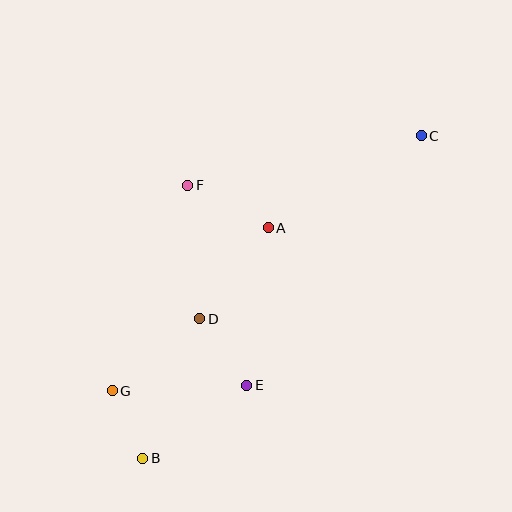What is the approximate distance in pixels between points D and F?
The distance between D and F is approximately 134 pixels.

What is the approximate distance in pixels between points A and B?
The distance between A and B is approximately 262 pixels.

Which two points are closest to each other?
Points B and G are closest to each other.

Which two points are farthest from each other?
Points B and C are farthest from each other.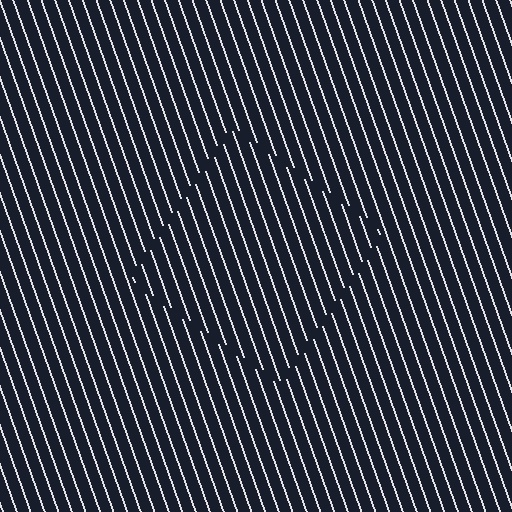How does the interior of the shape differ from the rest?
The interior of the shape contains the same grating, shifted by half a period — the contour is defined by the phase discontinuity where line-ends from the inner and outer gratings abut.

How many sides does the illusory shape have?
4 sides — the line-ends trace a square.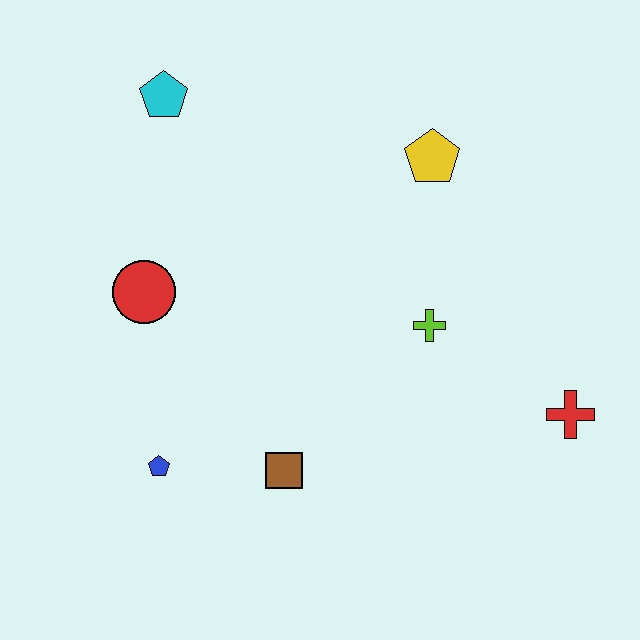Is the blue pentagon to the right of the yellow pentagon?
No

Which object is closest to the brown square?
The blue pentagon is closest to the brown square.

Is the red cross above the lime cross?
No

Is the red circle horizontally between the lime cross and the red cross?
No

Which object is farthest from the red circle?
The red cross is farthest from the red circle.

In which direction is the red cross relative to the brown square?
The red cross is to the right of the brown square.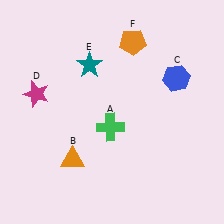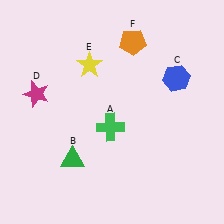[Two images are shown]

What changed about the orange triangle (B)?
In Image 1, B is orange. In Image 2, it changed to green.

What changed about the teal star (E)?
In Image 1, E is teal. In Image 2, it changed to yellow.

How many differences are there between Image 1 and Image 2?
There are 2 differences between the two images.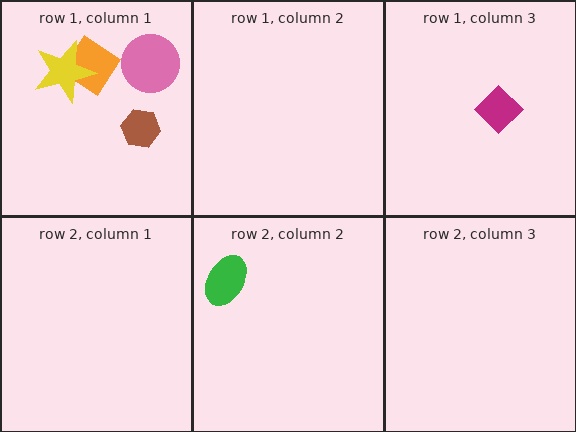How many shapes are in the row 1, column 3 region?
1.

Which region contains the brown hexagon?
The row 1, column 1 region.